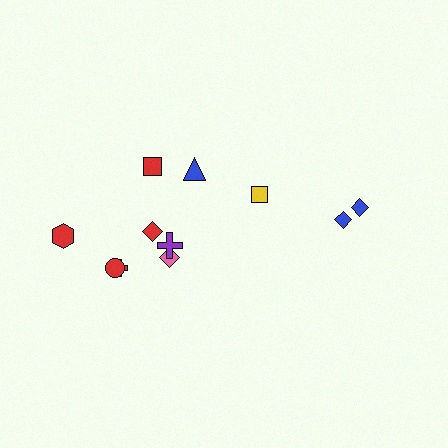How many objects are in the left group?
There are 8 objects.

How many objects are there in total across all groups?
There are 11 objects.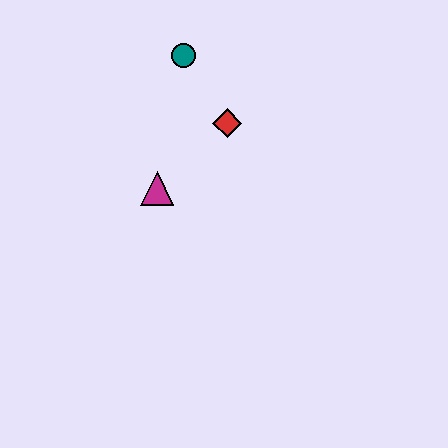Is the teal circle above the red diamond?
Yes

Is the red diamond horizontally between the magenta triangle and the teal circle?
No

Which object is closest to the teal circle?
The red diamond is closest to the teal circle.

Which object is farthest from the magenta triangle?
The teal circle is farthest from the magenta triangle.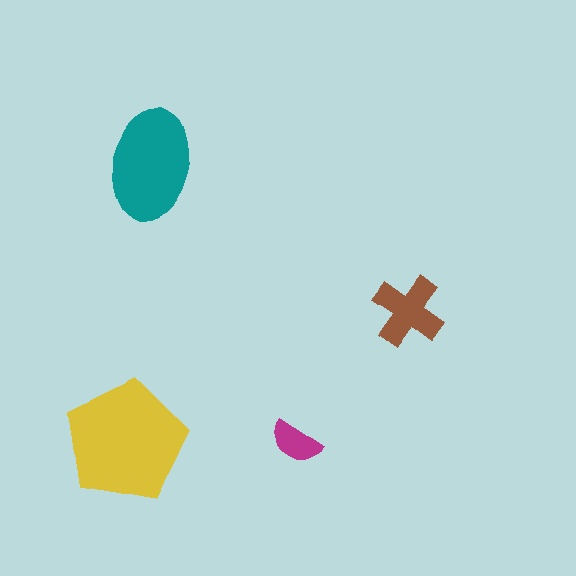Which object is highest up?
The teal ellipse is topmost.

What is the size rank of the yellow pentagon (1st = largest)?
1st.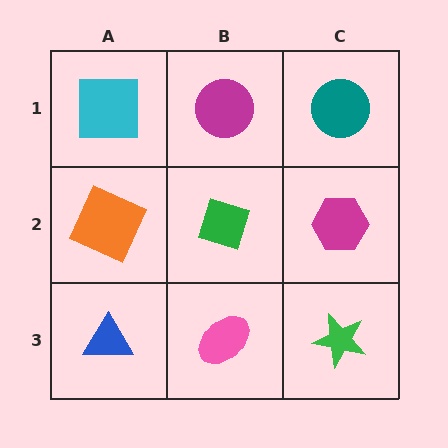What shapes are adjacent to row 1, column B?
A green diamond (row 2, column B), a cyan square (row 1, column A), a teal circle (row 1, column C).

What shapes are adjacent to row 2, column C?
A teal circle (row 1, column C), a green star (row 3, column C), a green diamond (row 2, column B).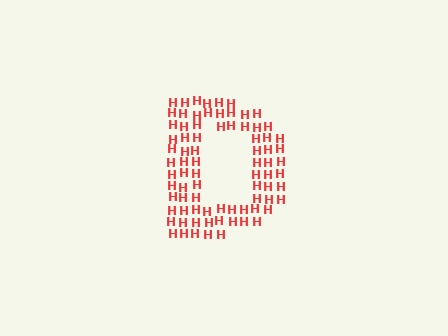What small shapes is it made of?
It is made of small letter H's.